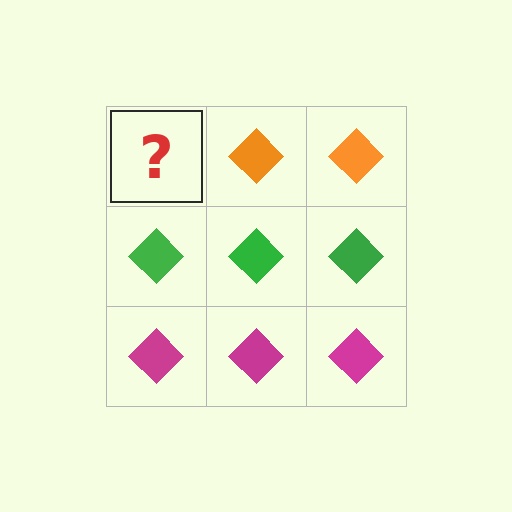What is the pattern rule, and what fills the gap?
The rule is that each row has a consistent color. The gap should be filled with an orange diamond.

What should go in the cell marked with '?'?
The missing cell should contain an orange diamond.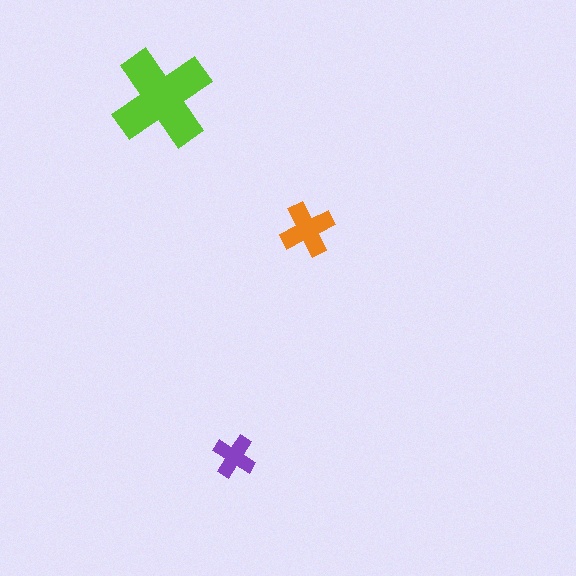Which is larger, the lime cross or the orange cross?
The lime one.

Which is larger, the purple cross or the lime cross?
The lime one.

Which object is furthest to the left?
The lime cross is leftmost.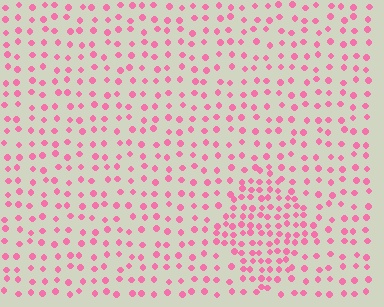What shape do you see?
I see a diamond.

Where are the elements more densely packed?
The elements are more densely packed inside the diamond boundary.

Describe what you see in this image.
The image contains small pink elements arranged at two different densities. A diamond-shaped region is visible where the elements are more densely packed than the surrounding area.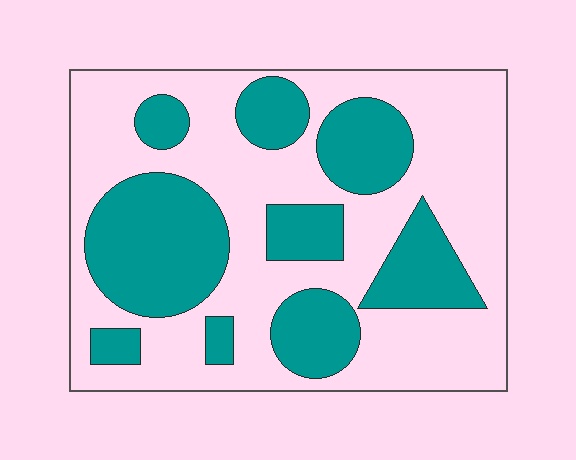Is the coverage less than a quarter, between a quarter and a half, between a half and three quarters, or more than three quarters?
Between a quarter and a half.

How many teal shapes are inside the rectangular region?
9.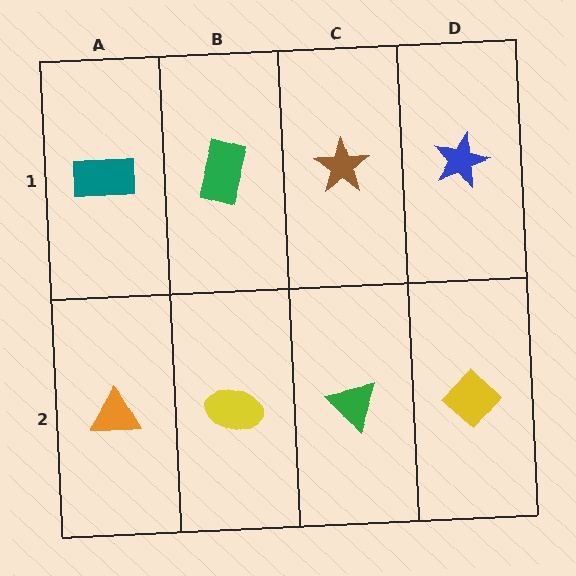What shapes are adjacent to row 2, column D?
A blue star (row 1, column D), a green triangle (row 2, column C).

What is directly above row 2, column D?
A blue star.